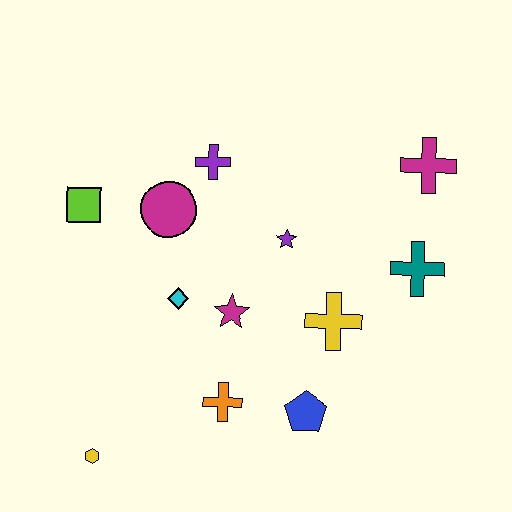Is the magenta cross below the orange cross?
No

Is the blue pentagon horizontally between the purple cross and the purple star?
No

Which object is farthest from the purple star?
The yellow hexagon is farthest from the purple star.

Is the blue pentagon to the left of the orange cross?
No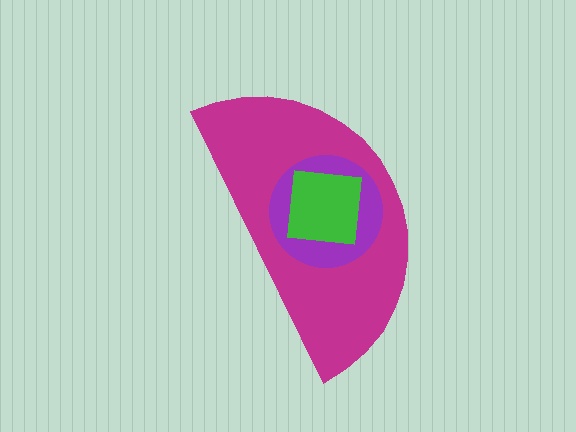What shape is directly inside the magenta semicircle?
The purple circle.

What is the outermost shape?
The magenta semicircle.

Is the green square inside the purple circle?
Yes.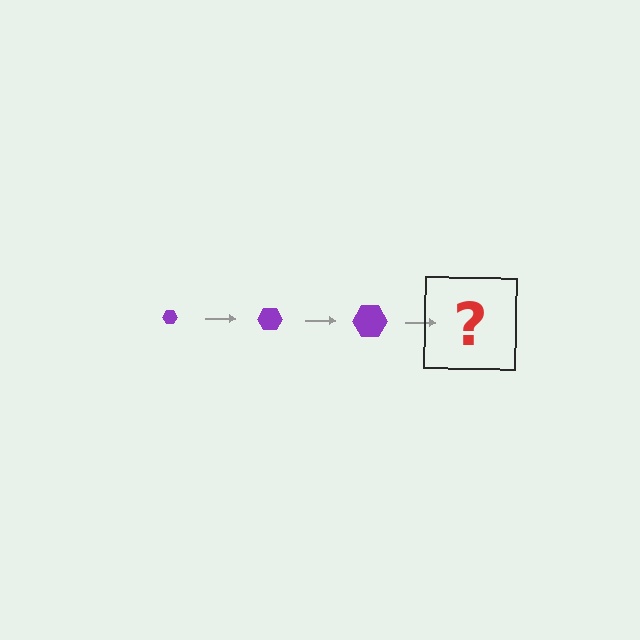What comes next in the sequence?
The next element should be a purple hexagon, larger than the previous one.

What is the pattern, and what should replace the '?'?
The pattern is that the hexagon gets progressively larger each step. The '?' should be a purple hexagon, larger than the previous one.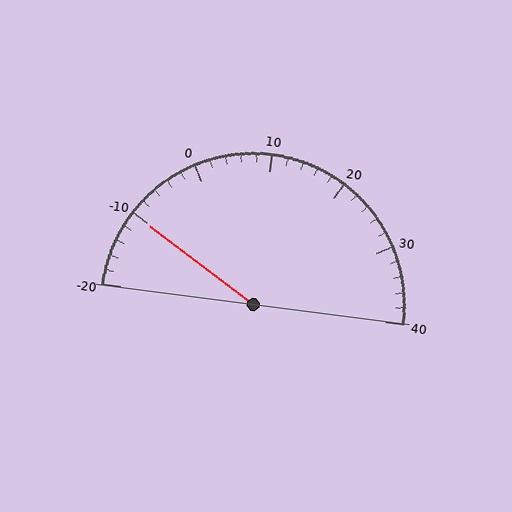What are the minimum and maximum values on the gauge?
The gauge ranges from -20 to 40.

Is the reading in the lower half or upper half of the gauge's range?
The reading is in the lower half of the range (-20 to 40).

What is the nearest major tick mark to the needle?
The nearest major tick mark is -10.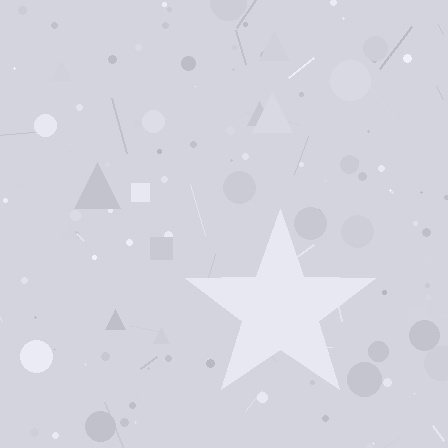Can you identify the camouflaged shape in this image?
The camouflaged shape is a star.